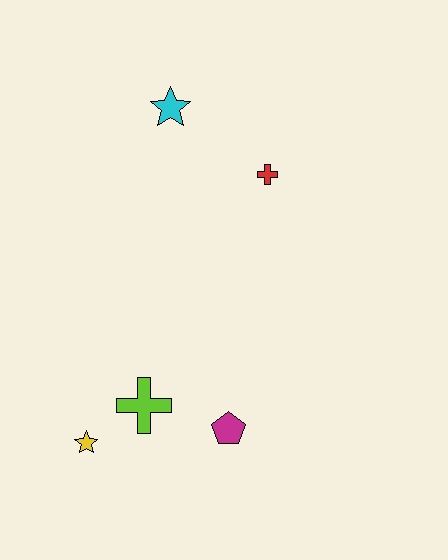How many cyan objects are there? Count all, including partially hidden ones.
There is 1 cyan object.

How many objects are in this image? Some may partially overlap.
There are 5 objects.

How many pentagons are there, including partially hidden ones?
There is 1 pentagon.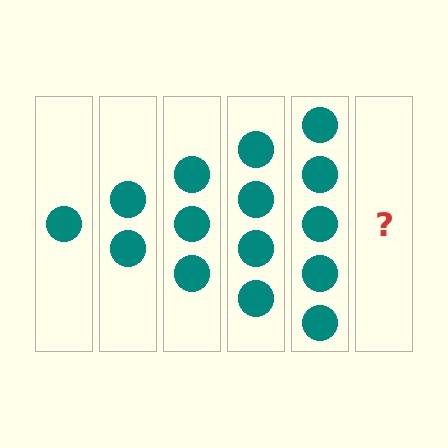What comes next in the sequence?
The next element should be 6 circles.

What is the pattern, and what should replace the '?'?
The pattern is that each step adds one more circle. The '?' should be 6 circles.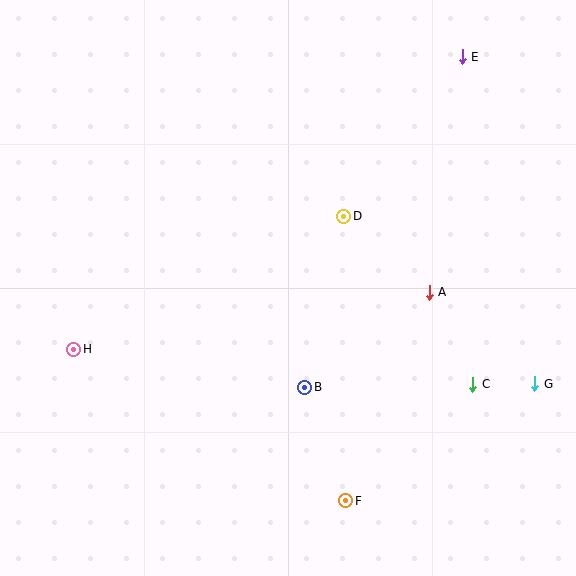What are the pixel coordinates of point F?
Point F is at (346, 501).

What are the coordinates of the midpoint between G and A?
The midpoint between G and A is at (482, 338).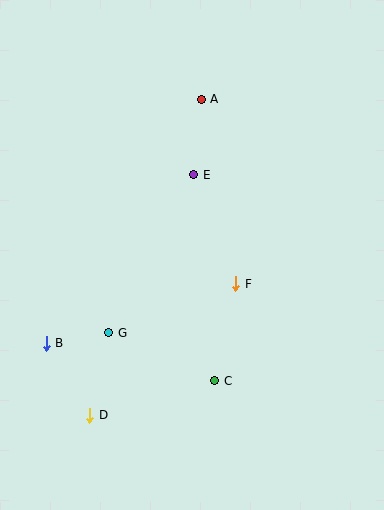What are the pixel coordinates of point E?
Point E is at (194, 175).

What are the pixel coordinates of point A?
Point A is at (201, 99).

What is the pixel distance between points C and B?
The distance between C and B is 173 pixels.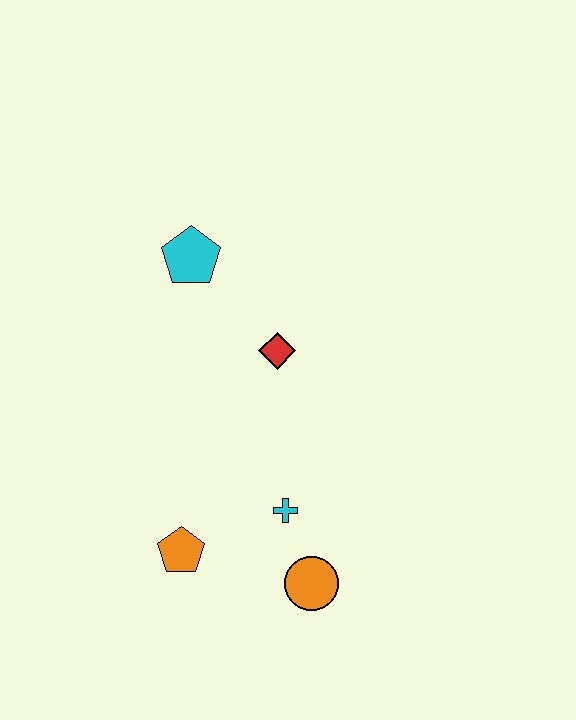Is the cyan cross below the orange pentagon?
No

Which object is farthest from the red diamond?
The orange circle is farthest from the red diamond.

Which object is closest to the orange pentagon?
The cyan cross is closest to the orange pentagon.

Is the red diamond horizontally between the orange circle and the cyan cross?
No